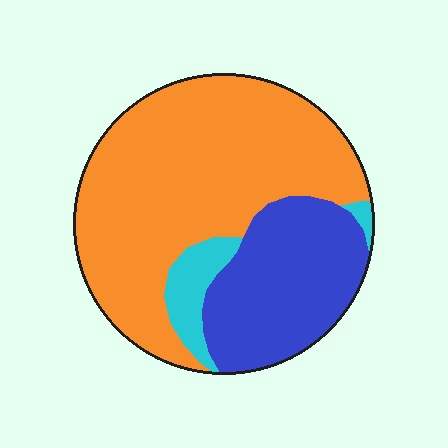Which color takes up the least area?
Cyan, at roughly 10%.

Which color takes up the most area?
Orange, at roughly 65%.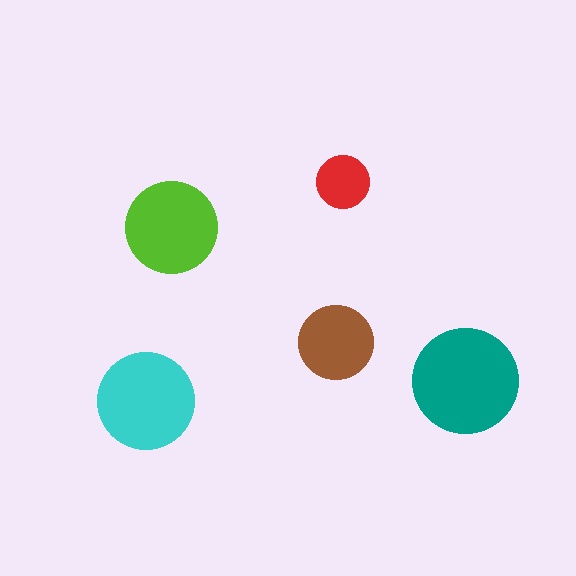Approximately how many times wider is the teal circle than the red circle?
About 2 times wider.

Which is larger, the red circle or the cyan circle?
The cyan one.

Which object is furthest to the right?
The teal circle is rightmost.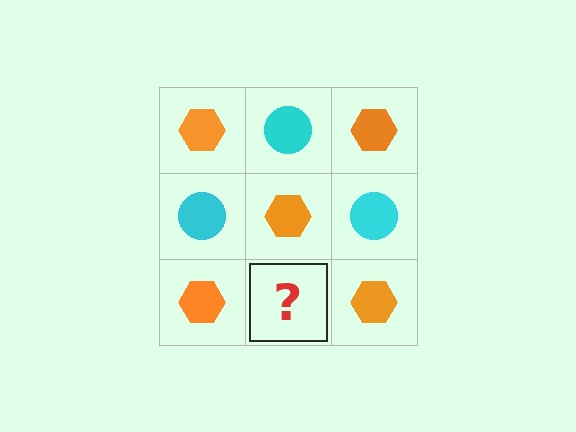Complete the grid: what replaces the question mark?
The question mark should be replaced with a cyan circle.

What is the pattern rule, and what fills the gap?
The rule is that it alternates orange hexagon and cyan circle in a checkerboard pattern. The gap should be filled with a cyan circle.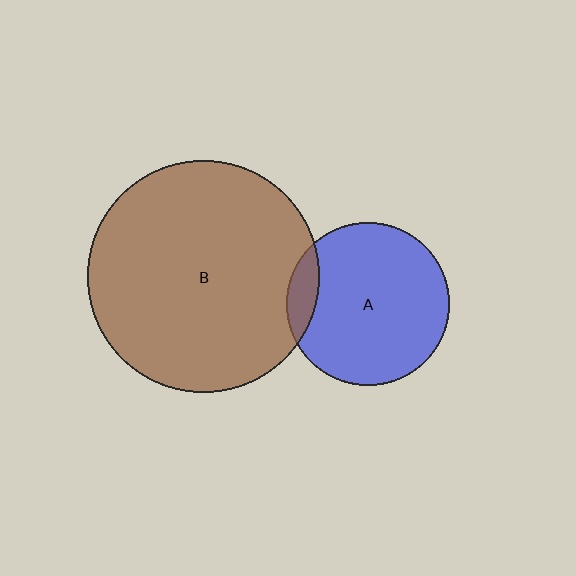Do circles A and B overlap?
Yes.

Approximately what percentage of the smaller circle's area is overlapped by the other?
Approximately 10%.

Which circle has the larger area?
Circle B (brown).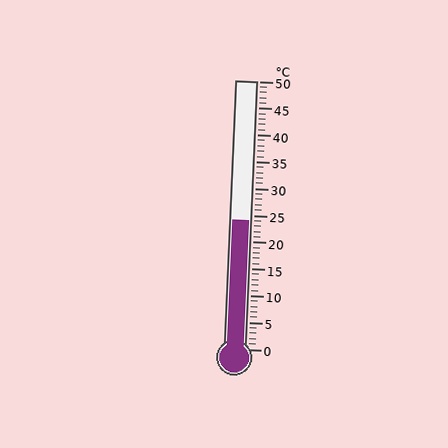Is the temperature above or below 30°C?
The temperature is below 30°C.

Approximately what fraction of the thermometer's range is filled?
The thermometer is filled to approximately 50% of its range.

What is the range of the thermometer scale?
The thermometer scale ranges from 0°C to 50°C.